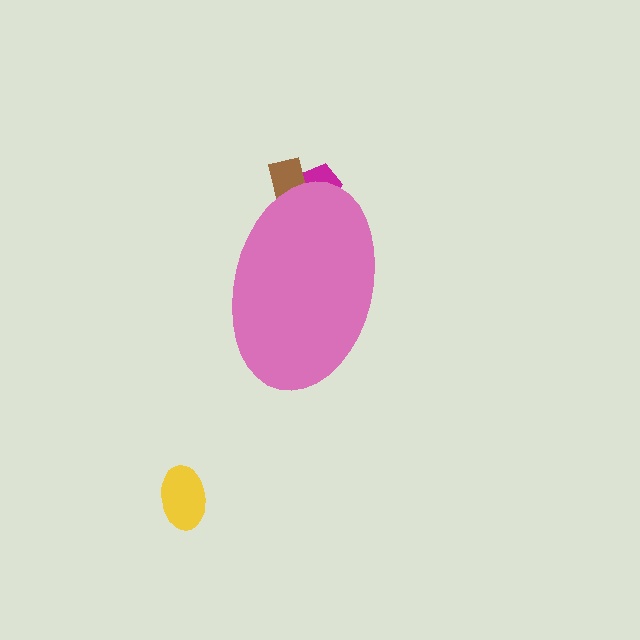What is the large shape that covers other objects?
A pink ellipse.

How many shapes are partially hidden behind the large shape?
2 shapes are partially hidden.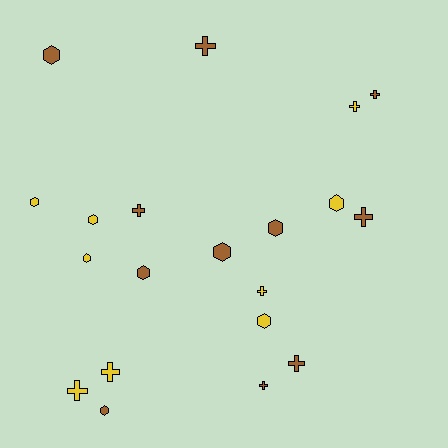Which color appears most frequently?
Brown, with 11 objects.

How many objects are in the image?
There are 20 objects.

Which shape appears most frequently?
Hexagon, with 10 objects.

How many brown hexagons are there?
There are 5 brown hexagons.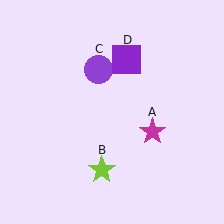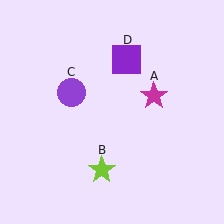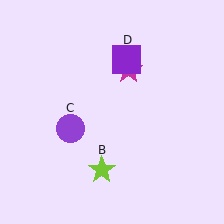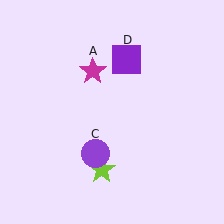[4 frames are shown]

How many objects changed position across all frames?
2 objects changed position: magenta star (object A), purple circle (object C).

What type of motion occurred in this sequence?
The magenta star (object A), purple circle (object C) rotated counterclockwise around the center of the scene.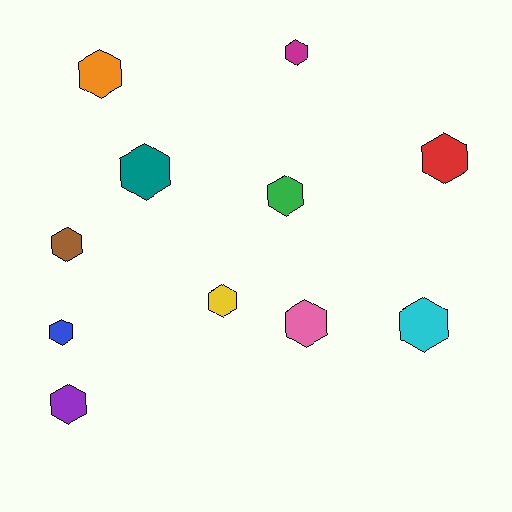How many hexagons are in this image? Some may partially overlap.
There are 11 hexagons.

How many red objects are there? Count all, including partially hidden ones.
There is 1 red object.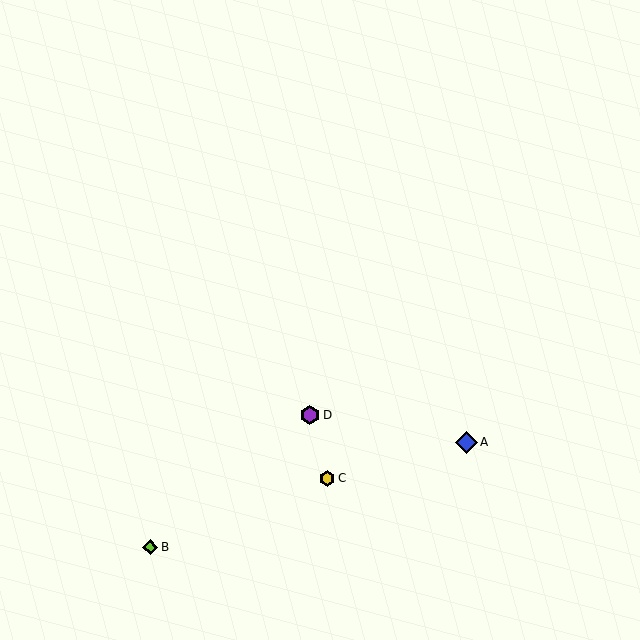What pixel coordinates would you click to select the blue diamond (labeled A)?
Click at (466, 442) to select the blue diamond A.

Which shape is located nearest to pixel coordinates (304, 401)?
The purple hexagon (labeled D) at (310, 415) is nearest to that location.